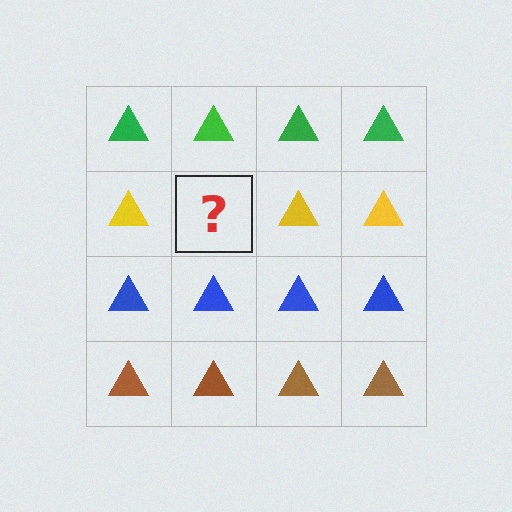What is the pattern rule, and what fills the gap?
The rule is that each row has a consistent color. The gap should be filled with a yellow triangle.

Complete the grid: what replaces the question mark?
The question mark should be replaced with a yellow triangle.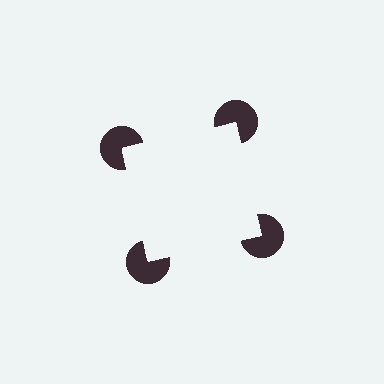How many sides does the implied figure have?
4 sides.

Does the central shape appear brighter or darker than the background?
It typically appears slightly brighter than the background, even though no actual brightness change is drawn.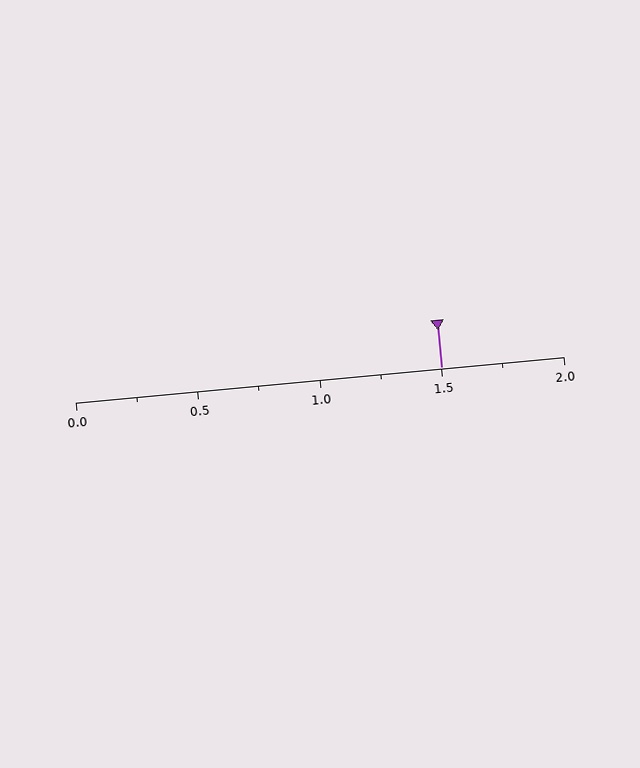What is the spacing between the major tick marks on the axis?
The major ticks are spaced 0.5 apart.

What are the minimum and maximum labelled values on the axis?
The axis runs from 0.0 to 2.0.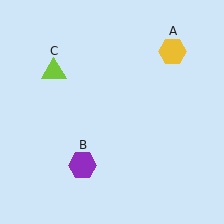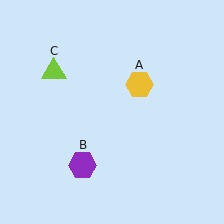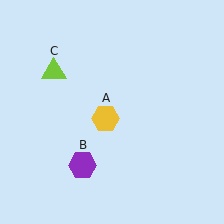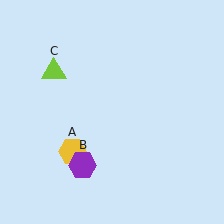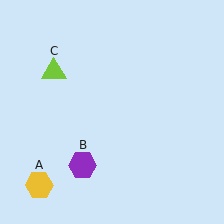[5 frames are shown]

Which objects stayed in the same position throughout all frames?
Purple hexagon (object B) and lime triangle (object C) remained stationary.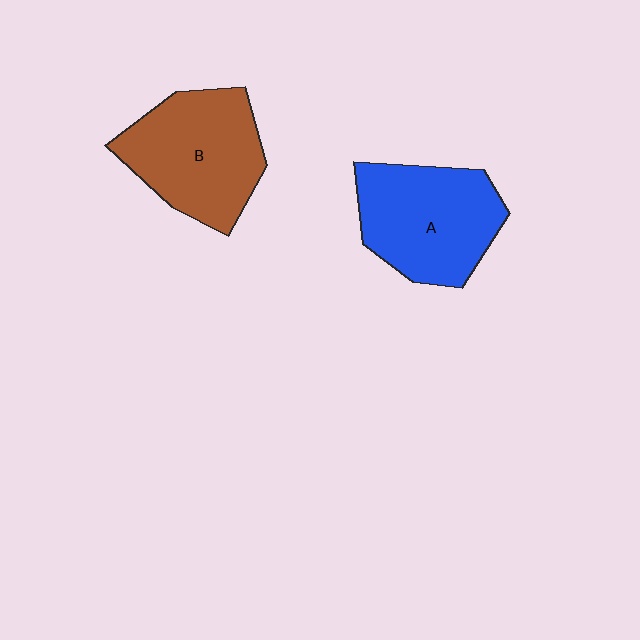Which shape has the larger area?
Shape B (brown).